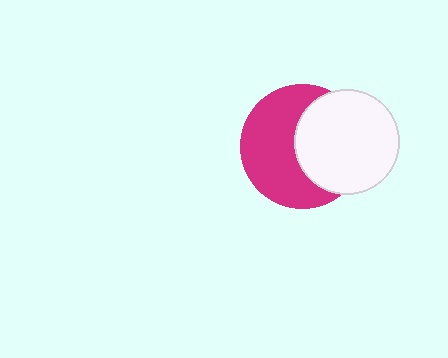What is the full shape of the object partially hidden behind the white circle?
The partially hidden object is a magenta circle.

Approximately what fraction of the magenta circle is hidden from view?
Roughly 44% of the magenta circle is hidden behind the white circle.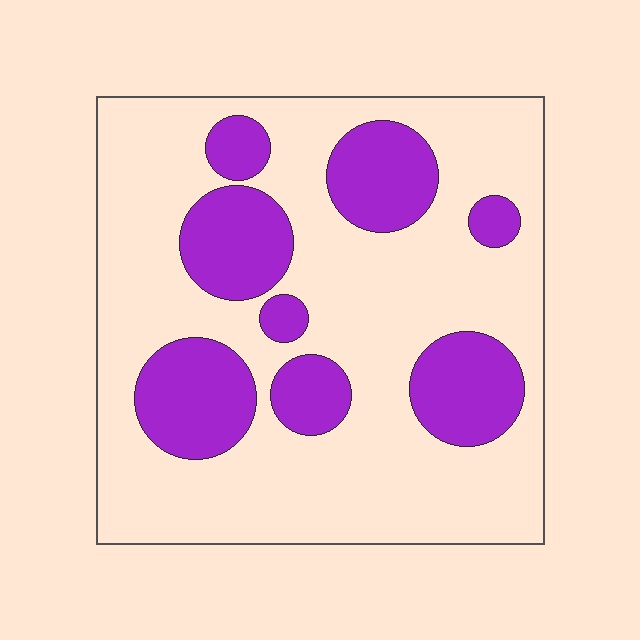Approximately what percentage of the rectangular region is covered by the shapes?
Approximately 30%.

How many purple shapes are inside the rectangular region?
8.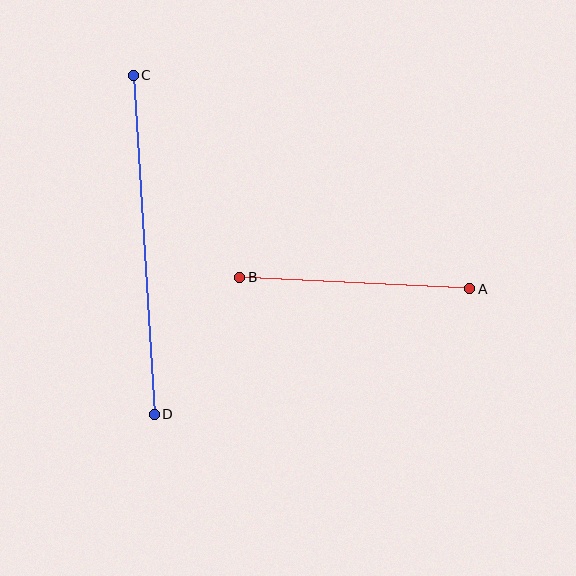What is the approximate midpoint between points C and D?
The midpoint is at approximately (144, 245) pixels.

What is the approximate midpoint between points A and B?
The midpoint is at approximately (355, 283) pixels.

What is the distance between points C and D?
The distance is approximately 339 pixels.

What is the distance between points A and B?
The distance is approximately 230 pixels.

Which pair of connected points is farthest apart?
Points C and D are farthest apart.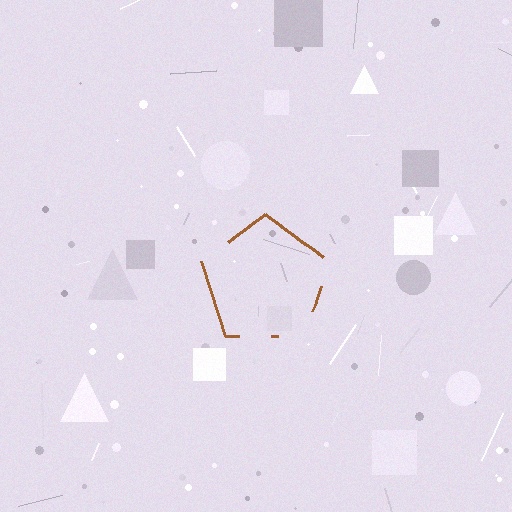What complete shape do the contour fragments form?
The contour fragments form a pentagon.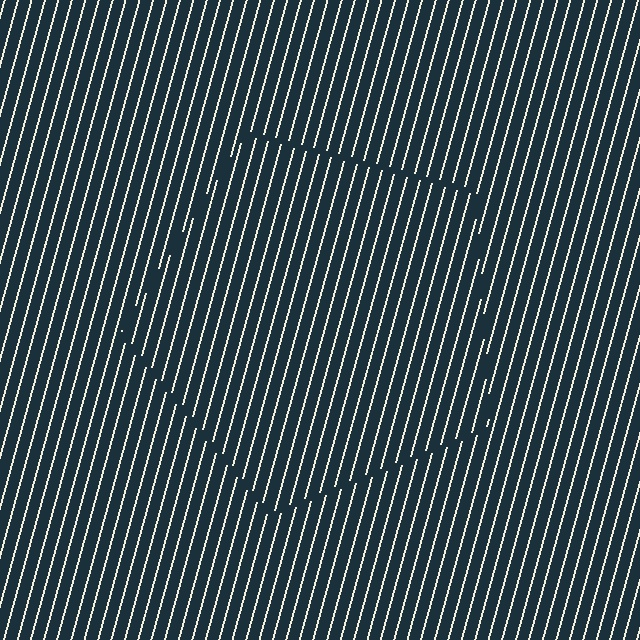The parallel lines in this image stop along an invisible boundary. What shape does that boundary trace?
An illusory pentagon. The interior of the shape contains the same grating, shifted by half a period — the contour is defined by the phase discontinuity where line-ends from the inner and outer gratings abut.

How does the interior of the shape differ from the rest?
The interior of the shape contains the same grating, shifted by half a period — the contour is defined by the phase discontinuity where line-ends from the inner and outer gratings abut.